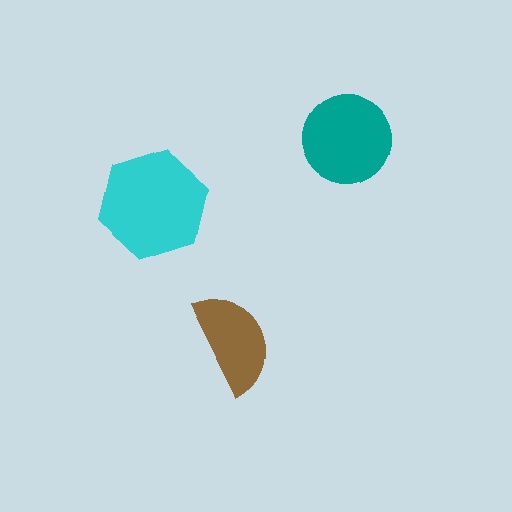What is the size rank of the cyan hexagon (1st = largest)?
1st.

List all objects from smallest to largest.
The brown semicircle, the teal circle, the cyan hexagon.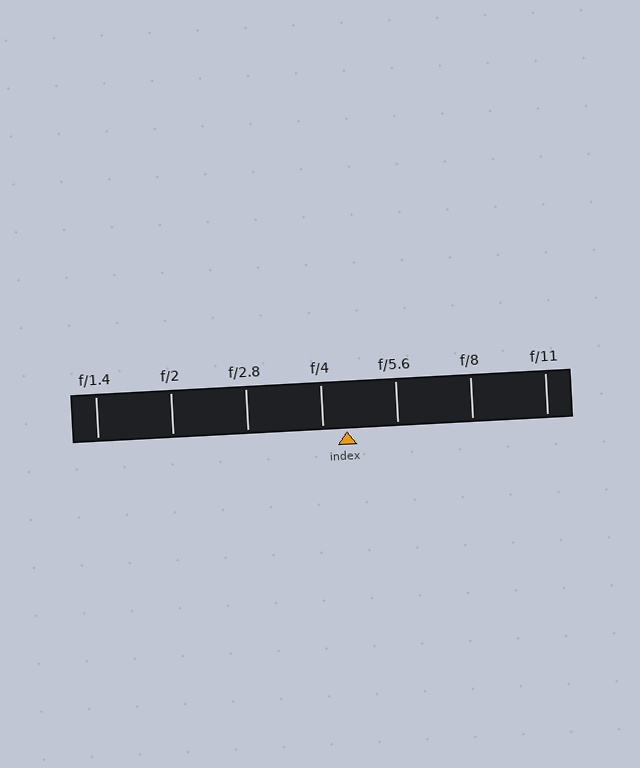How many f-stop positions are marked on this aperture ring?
There are 7 f-stop positions marked.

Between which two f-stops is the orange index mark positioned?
The index mark is between f/4 and f/5.6.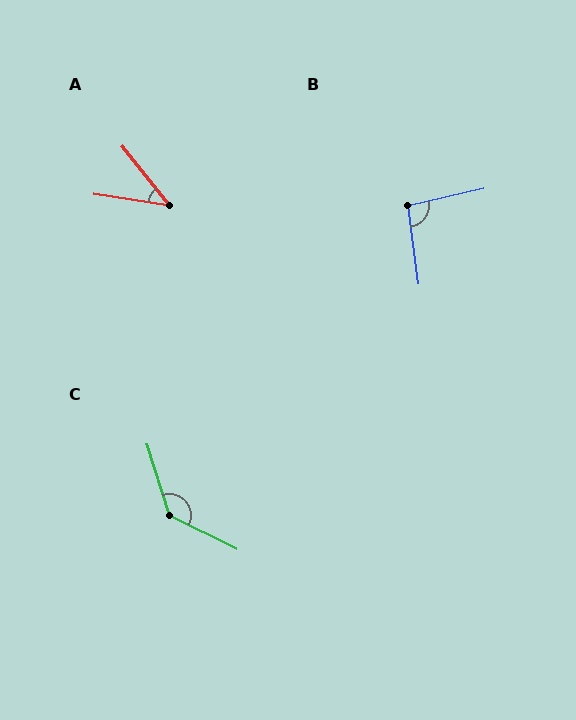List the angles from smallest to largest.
A (43°), B (95°), C (134°).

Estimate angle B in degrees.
Approximately 95 degrees.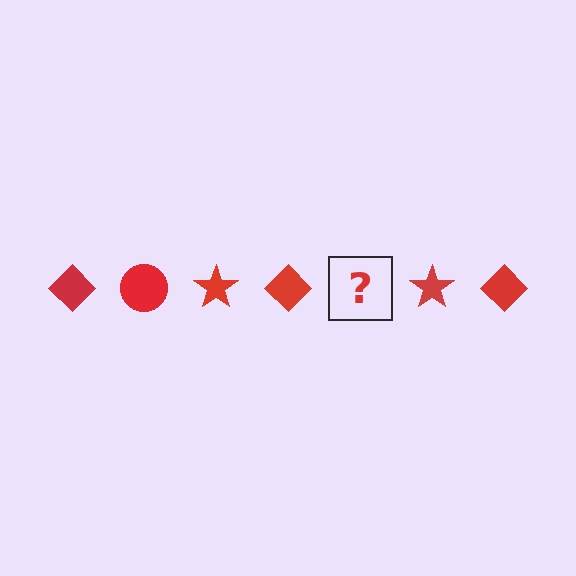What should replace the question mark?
The question mark should be replaced with a red circle.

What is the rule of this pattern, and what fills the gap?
The rule is that the pattern cycles through diamond, circle, star shapes in red. The gap should be filled with a red circle.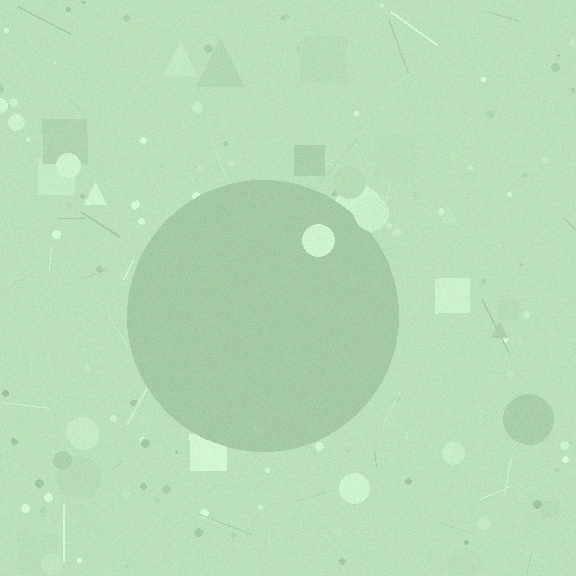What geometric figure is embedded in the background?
A circle is embedded in the background.